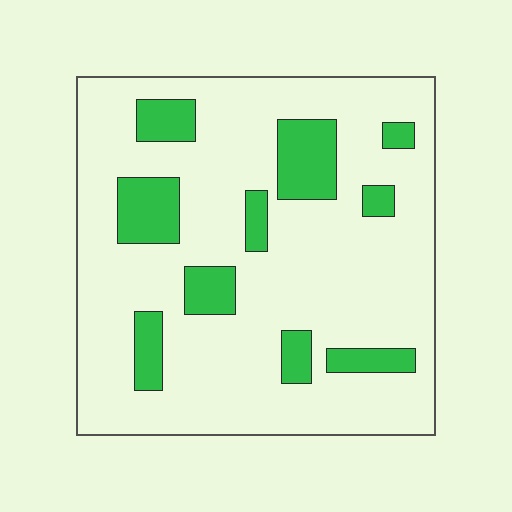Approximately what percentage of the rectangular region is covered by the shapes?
Approximately 20%.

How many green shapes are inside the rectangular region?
10.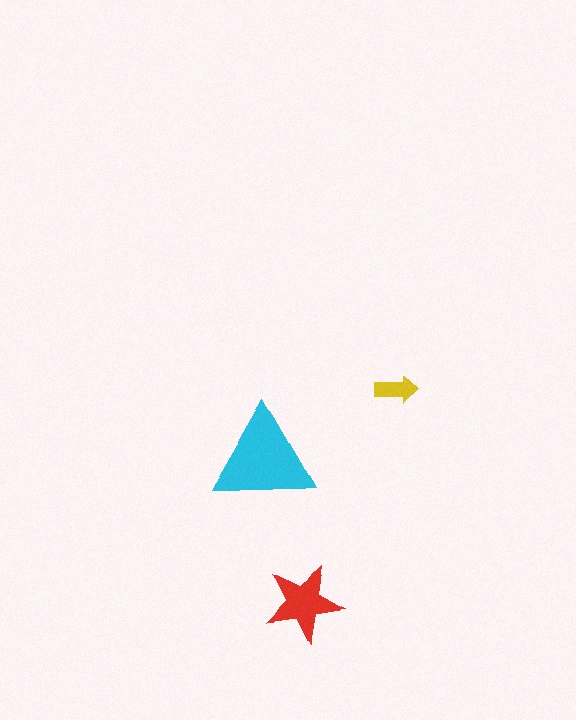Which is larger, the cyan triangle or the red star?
The cyan triangle.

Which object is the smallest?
The yellow arrow.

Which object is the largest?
The cyan triangle.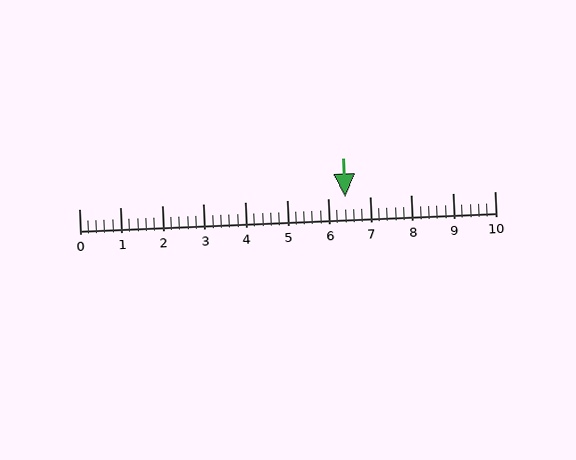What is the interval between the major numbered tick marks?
The major tick marks are spaced 1 units apart.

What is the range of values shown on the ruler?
The ruler shows values from 0 to 10.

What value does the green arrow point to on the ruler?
The green arrow points to approximately 6.4.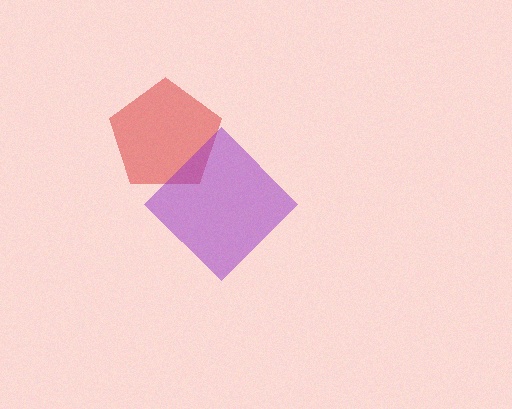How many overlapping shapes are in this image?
There are 2 overlapping shapes in the image.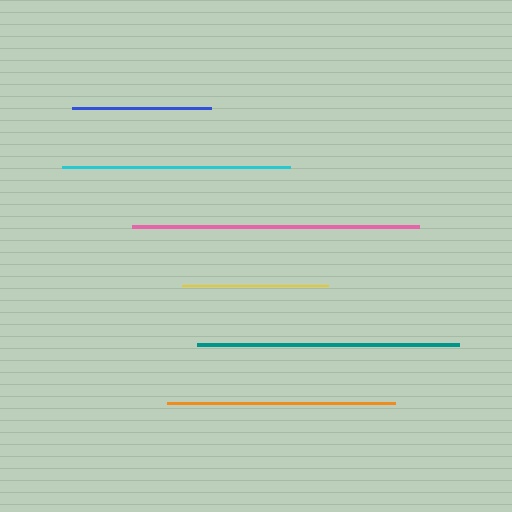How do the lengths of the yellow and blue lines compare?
The yellow and blue lines are approximately the same length.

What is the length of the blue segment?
The blue segment is approximately 139 pixels long.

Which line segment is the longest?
The pink line is the longest at approximately 287 pixels.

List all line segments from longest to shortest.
From longest to shortest: pink, teal, orange, cyan, yellow, blue.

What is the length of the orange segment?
The orange segment is approximately 228 pixels long.